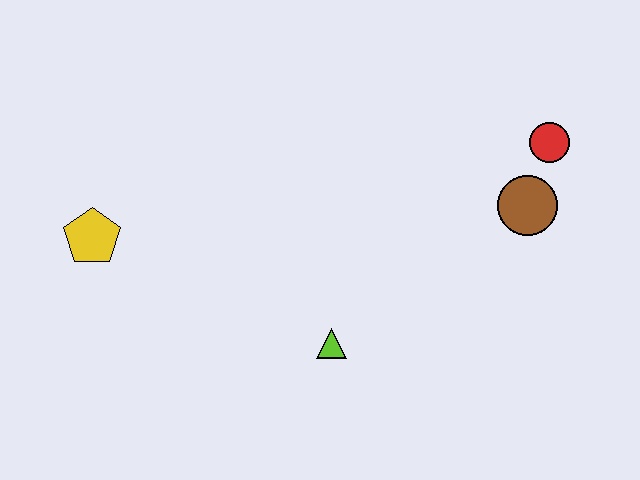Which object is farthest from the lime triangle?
The red circle is farthest from the lime triangle.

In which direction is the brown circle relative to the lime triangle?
The brown circle is to the right of the lime triangle.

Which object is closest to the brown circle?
The red circle is closest to the brown circle.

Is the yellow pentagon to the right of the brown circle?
No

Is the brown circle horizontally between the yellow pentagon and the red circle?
Yes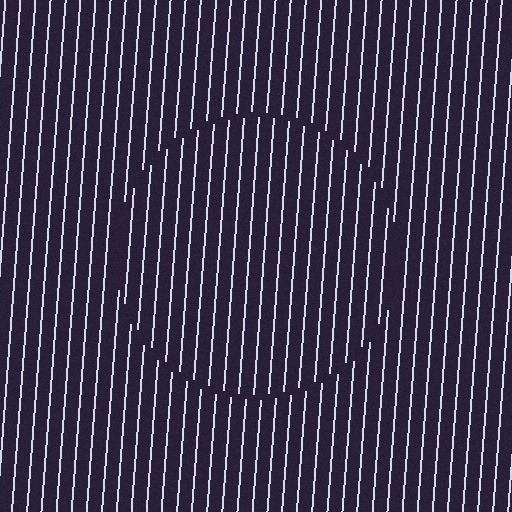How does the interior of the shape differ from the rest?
The interior of the shape contains the same grating, shifted by half a period — the contour is defined by the phase discontinuity where line-ends from the inner and outer gratings abut.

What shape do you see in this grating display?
An illusory circle. The interior of the shape contains the same grating, shifted by half a period — the contour is defined by the phase discontinuity where line-ends from the inner and outer gratings abut.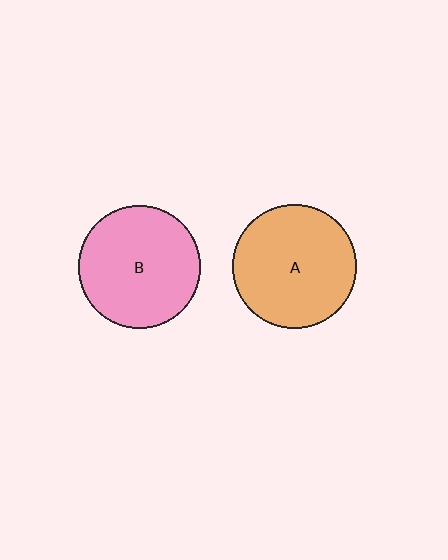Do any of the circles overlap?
No, none of the circles overlap.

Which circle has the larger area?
Circle A (orange).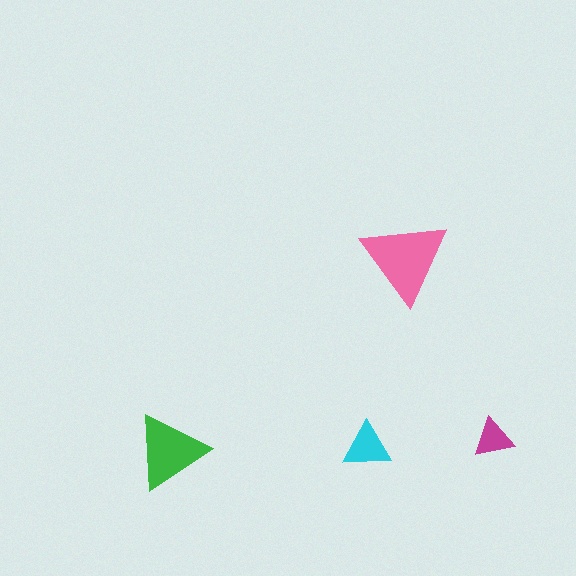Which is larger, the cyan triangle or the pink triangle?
The pink one.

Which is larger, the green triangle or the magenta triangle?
The green one.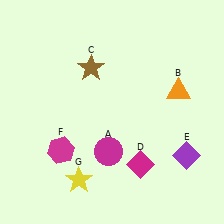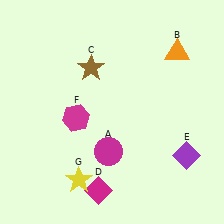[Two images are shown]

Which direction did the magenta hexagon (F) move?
The magenta hexagon (F) moved up.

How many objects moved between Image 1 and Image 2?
3 objects moved between the two images.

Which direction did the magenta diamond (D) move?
The magenta diamond (D) moved left.